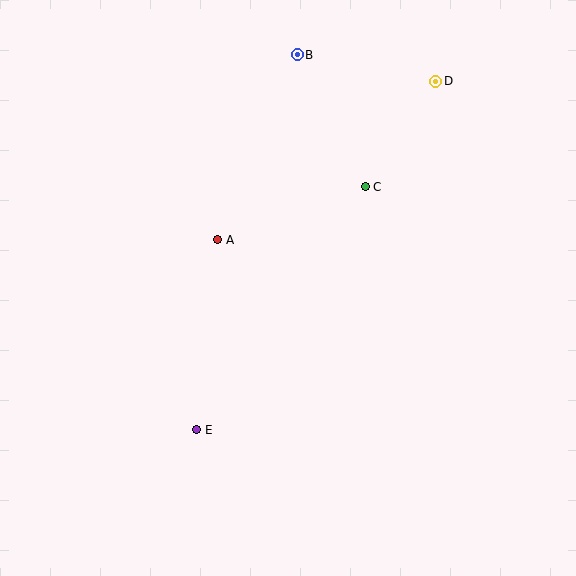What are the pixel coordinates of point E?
Point E is at (197, 430).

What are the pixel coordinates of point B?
Point B is at (297, 55).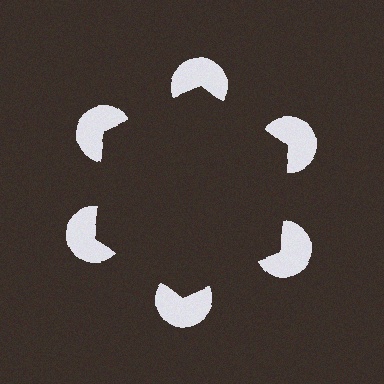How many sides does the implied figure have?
6 sides.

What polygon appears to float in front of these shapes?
An illusory hexagon — its edges are inferred from the aligned wedge cuts in the pac-man discs, not physically drawn.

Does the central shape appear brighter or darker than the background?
It typically appears slightly darker than the background, even though no actual brightness change is drawn.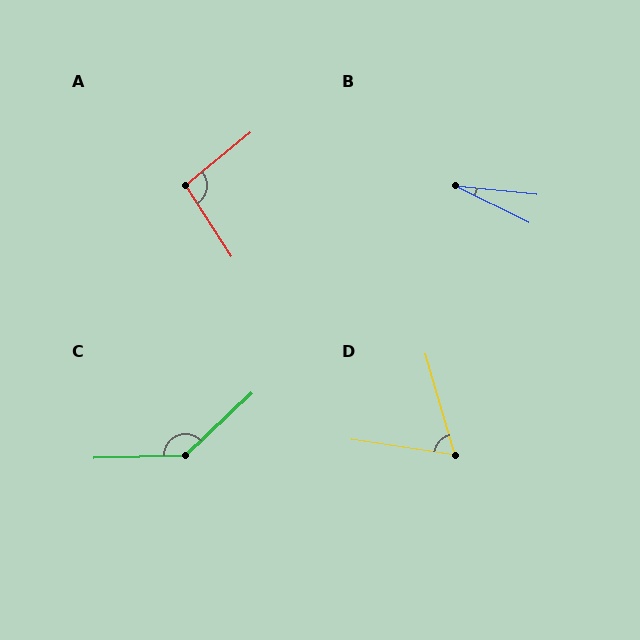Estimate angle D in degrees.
Approximately 65 degrees.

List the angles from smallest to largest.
B (20°), D (65°), A (97°), C (138°).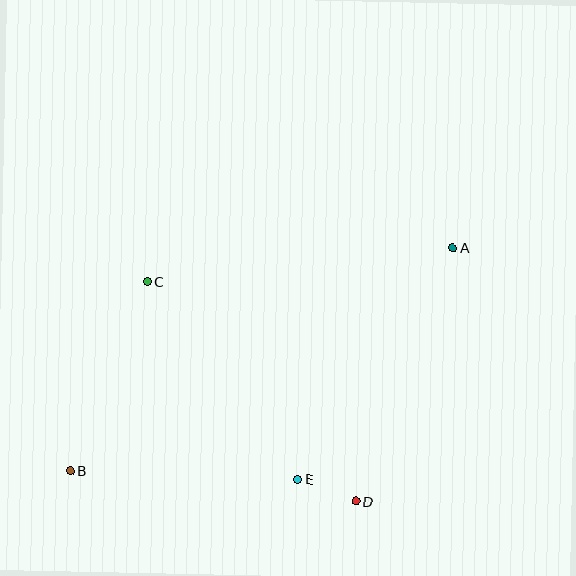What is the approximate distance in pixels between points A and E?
The distance between A and E is approximately 279 pixels.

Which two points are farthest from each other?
Points A and B are farthest from each other.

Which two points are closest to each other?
Points D and E are closest to each other.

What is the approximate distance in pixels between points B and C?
The distance between B and C is approximately 204 pixels.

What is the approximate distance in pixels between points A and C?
The distance between A and C is approximately 307 pixels.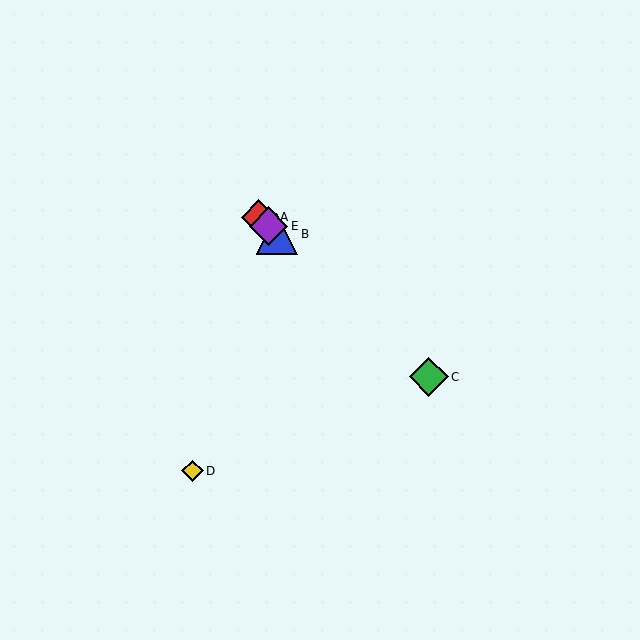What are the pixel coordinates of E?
Object E is at (268, 226).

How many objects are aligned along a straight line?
4 objects (A, B, C, E) are aligned along a straight line.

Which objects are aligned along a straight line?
Objects A, B, C, E are aligned along a straight line.